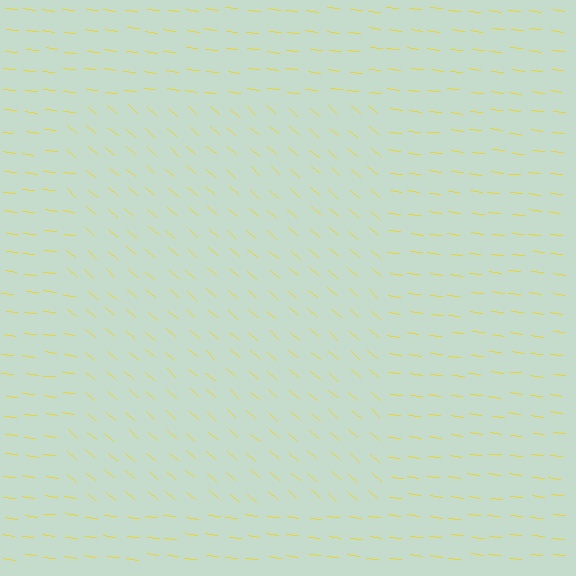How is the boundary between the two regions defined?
The boundary is defined purely by a change in line orientation (approximately 35 degrees difference). All lines are the same color and thickness.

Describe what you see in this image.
The image is filled with small yellow line segments. A rectangle region in the image has lines oriented differently from the surrounding lines, creating a visible texture boundary.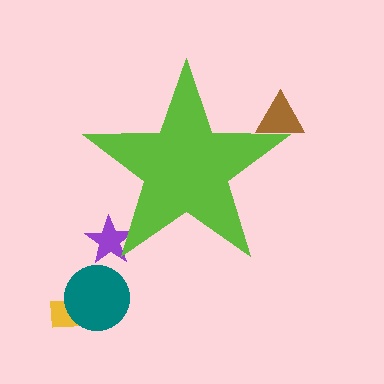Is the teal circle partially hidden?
No, the teal circle is fully visible.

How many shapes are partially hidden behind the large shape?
2 shapes are partially hidden.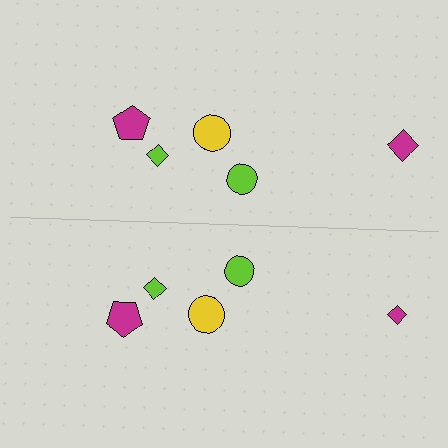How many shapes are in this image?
There are 10 shapes in this image.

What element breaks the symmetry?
The magenta diamond on the bottom side has a different size than its mirror counterpart.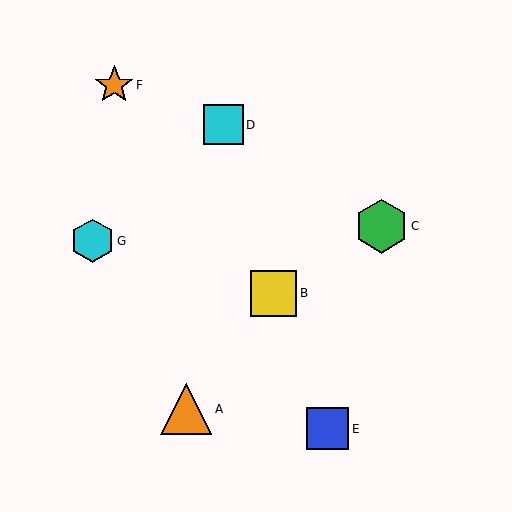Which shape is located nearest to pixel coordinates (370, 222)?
The green hexagon (labeled C) at (382, 226) is nearest to that location.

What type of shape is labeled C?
Shape C is a green hexagon.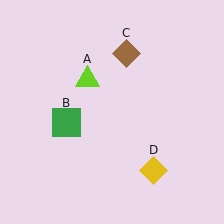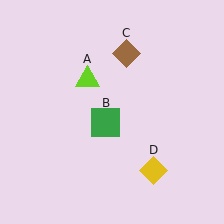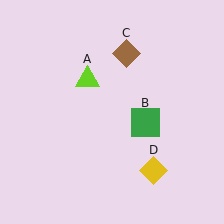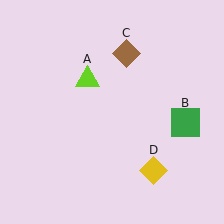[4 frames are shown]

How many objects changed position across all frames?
1 object changed position: green square (object B).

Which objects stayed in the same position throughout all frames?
Lime triangle (object A) and brown diamond (object C) and yellow diamond (object D) remained stationary.